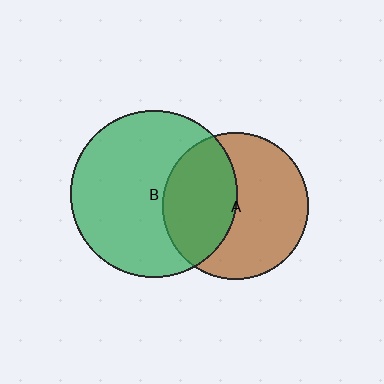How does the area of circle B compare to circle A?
Approximately 1.3 times.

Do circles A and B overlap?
Yes.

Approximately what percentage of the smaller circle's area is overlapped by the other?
Approximately 40%.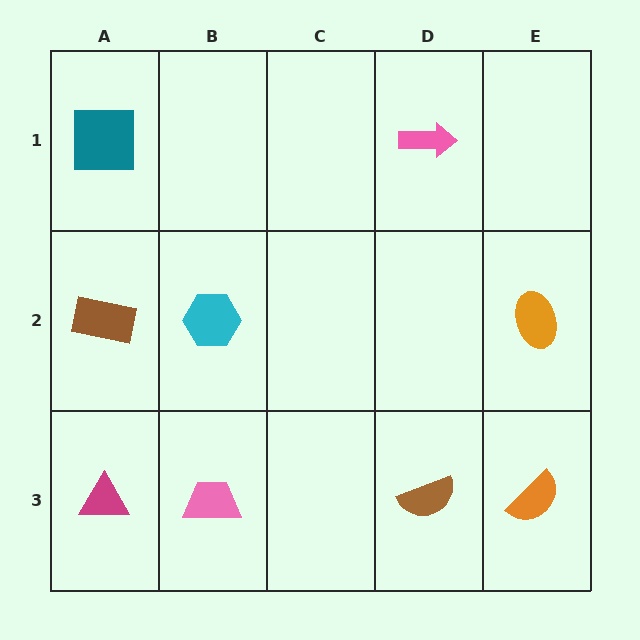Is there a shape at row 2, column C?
No, that cell is empty.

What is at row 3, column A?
A magenta triangle.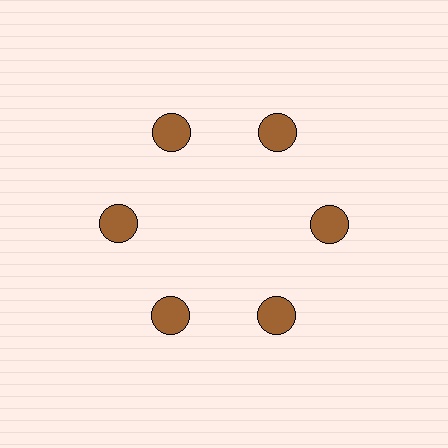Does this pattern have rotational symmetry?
Yes, this pattern has 6-fold rotational symmetry. It looks the same after rotating 60 degrees around the center.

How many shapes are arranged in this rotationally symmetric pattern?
There are 6 shapes, arranged in 6 groups of 1.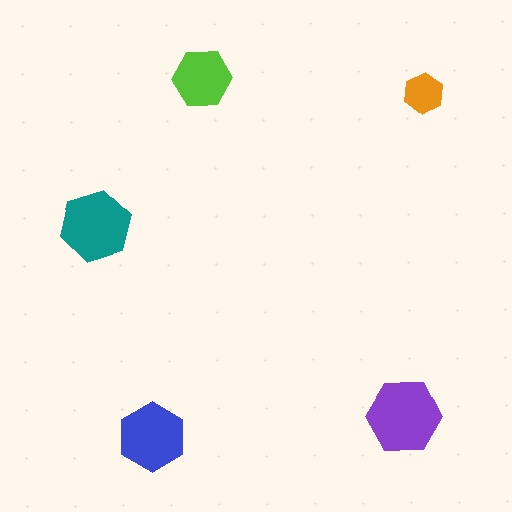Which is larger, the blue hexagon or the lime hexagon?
The blue one.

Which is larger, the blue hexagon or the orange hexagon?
The blue one.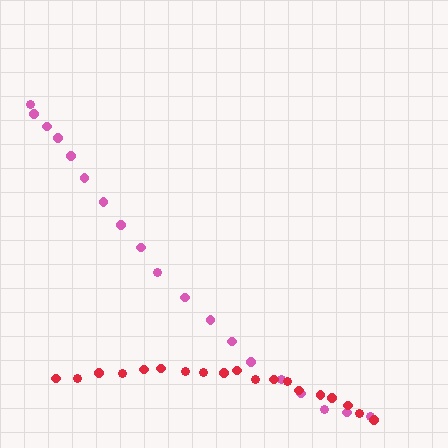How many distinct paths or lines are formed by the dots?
There are 2 distinct paths.